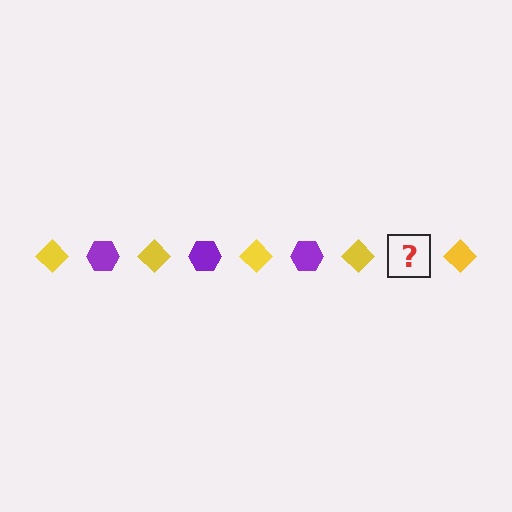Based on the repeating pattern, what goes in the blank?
The blank should be a purple hexagon.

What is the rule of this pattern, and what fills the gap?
The rule is that the pattern alternates between yellow diamond and purple hexagon. The gap should be filled with a purple hexagon.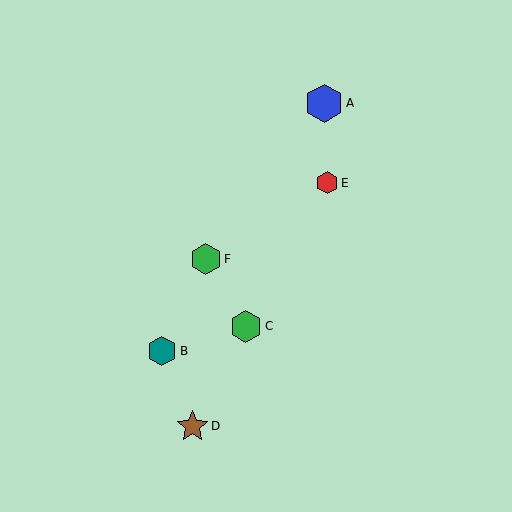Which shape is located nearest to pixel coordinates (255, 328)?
The green hexagon (labeled C) at (246, 326) is nearest to that location.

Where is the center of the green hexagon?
The center of the green hexagon is at (246, 326).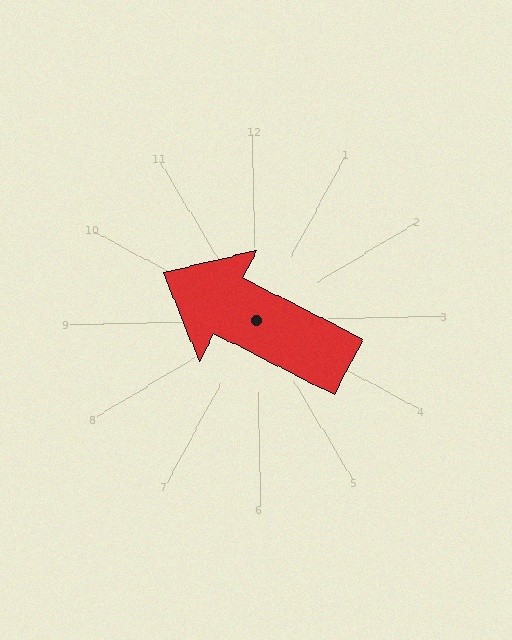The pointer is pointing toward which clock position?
Roughly 10 o'clock.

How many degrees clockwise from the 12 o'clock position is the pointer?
Approximately 298 degrees.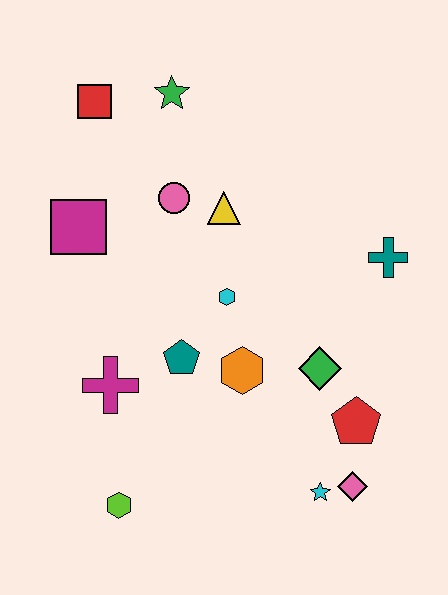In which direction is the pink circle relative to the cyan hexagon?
The pink circle is above the cyan hexagon.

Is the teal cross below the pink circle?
Yes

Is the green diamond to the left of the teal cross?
Yes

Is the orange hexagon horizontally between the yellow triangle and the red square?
No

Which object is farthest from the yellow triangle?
The lime hexagon is farthest from the yellow triangle.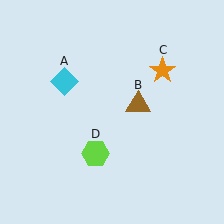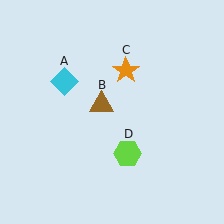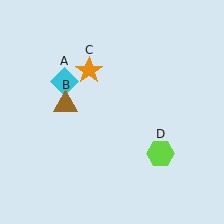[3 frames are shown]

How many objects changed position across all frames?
3 objects changed position: brown triangle (object B), orange star (object C), lime hexagon (object D).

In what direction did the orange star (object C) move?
The orange star (object C) moved left.